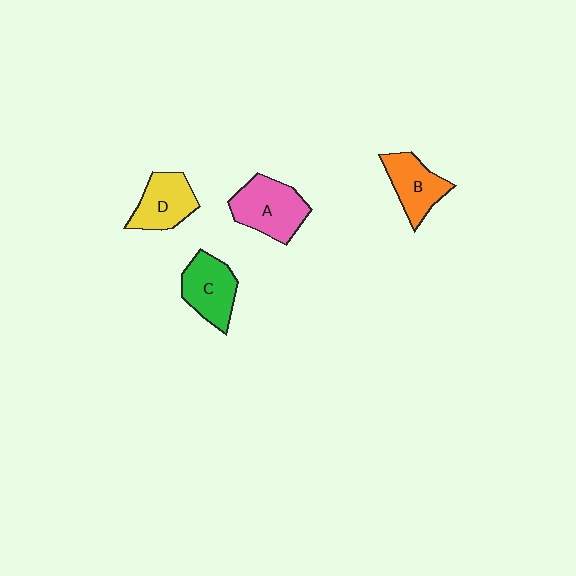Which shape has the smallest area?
Shape B (orange).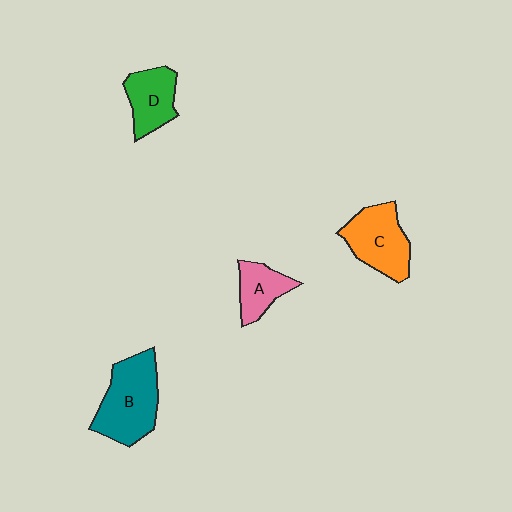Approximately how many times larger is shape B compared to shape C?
Approximately 1.2 times.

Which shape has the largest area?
Shape B (teal).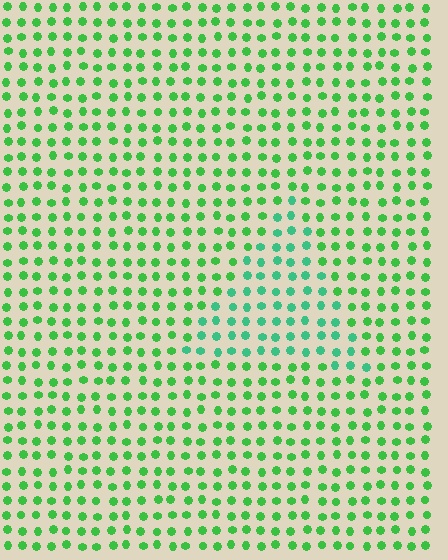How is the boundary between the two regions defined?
The boundary is defined purely by a slight shift in hue (about 30 degrees). Spacing, size, and orientation are identical on both sides.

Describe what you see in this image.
The image is filled with small green elements in a uniform arrangement. A triangle-shaped region is visible where the elements are tinted to a slightly different hue, forming a subtle color boundary.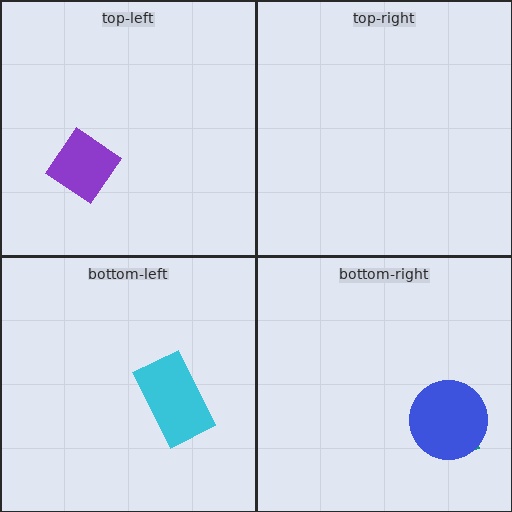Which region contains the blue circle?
The bottom-right region.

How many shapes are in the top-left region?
1.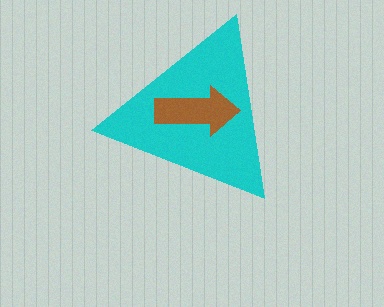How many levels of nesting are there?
2.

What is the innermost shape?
The brown arrow.